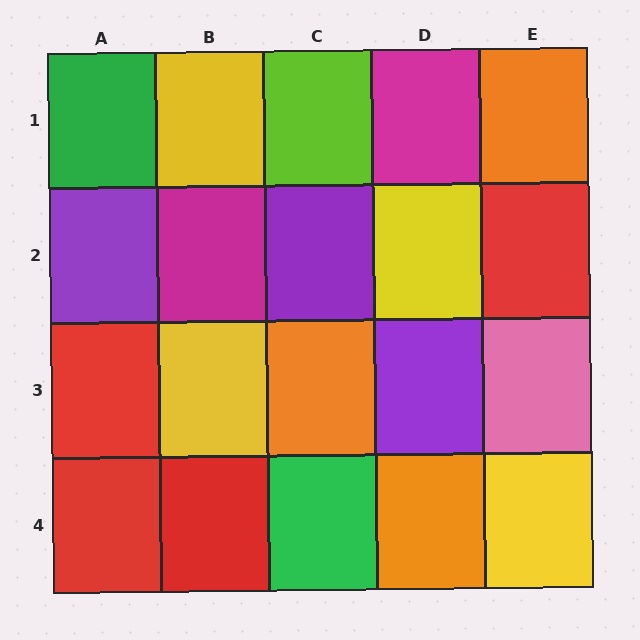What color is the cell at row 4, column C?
Green.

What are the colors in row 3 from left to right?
Red, yellow, orange, purple, pink.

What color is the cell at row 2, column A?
Purple.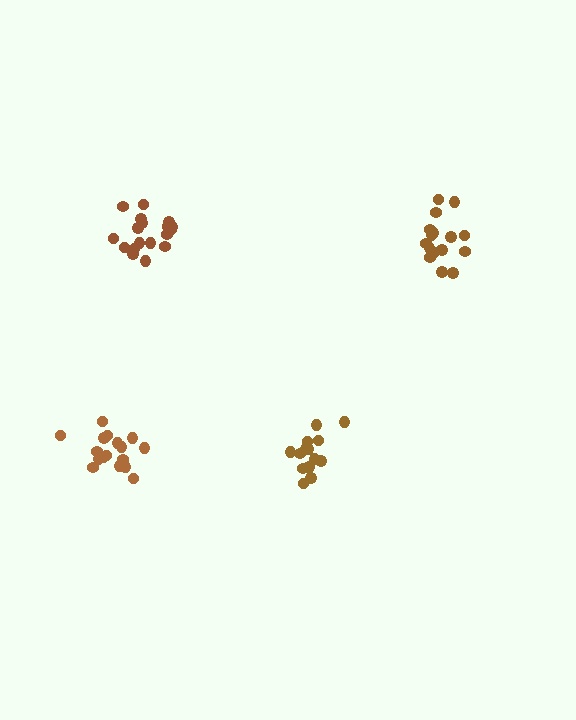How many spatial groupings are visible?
There are 4 spatial groupings.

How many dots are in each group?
Group 1: 14 dots, Group 2: 18 dots, Group 3: 16 dots, Group 4: 18 dots (66 total).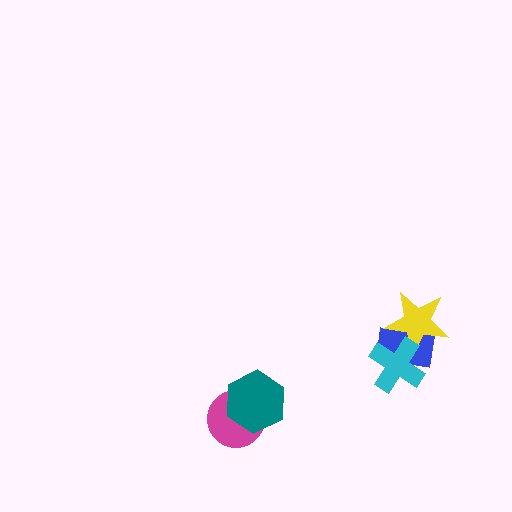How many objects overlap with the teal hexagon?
1 object overlaps with the teal hexagon.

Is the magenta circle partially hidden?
Yes, it is partially covered by another shape.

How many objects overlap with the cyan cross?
2 objects overlap with the cyan cross.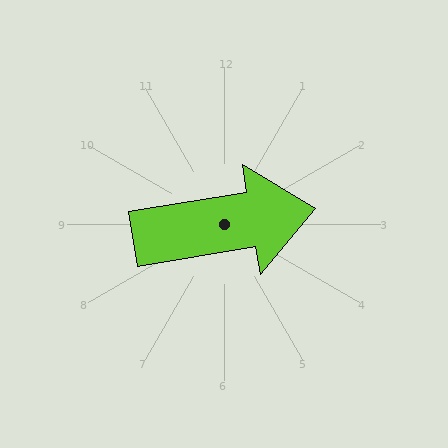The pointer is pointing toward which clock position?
Roughly 3 o'clock.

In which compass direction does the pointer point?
East.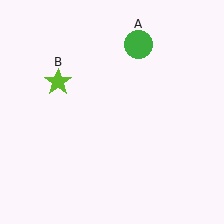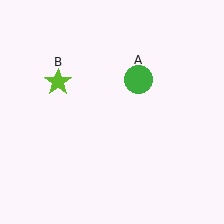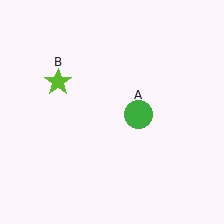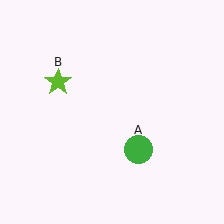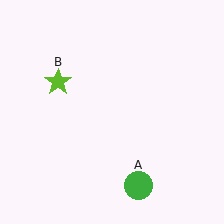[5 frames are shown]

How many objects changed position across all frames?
1 object changed position: green circle (object A).